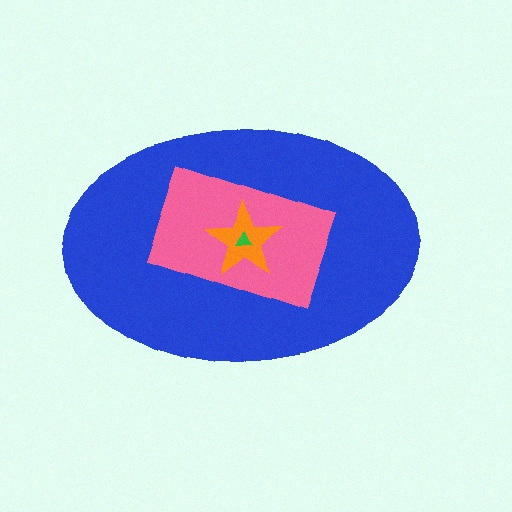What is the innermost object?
The green triangle.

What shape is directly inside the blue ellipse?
The pink rectangle.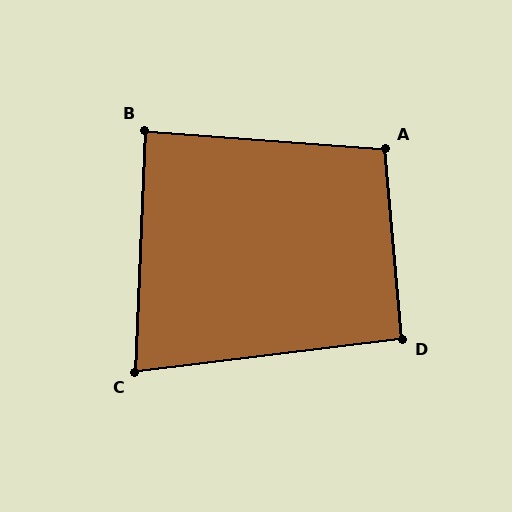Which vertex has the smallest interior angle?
C, at approximately 81 degrees.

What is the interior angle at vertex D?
Approximately 92 degrees (approximately right).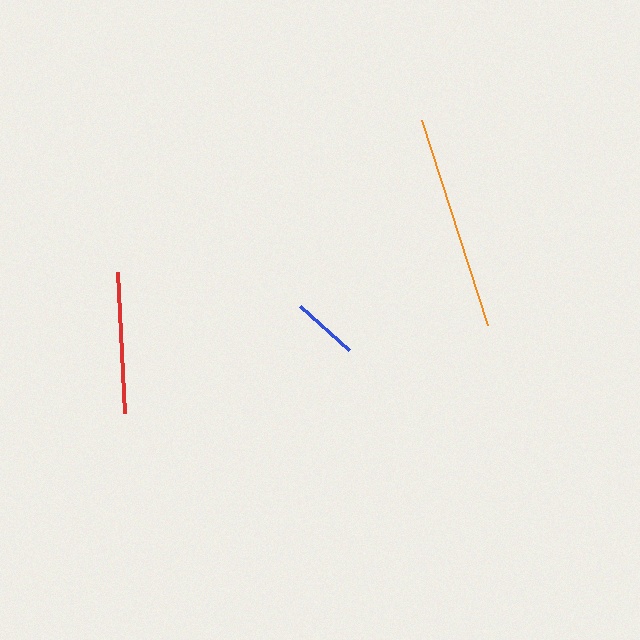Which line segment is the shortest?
The blue line is the shortest at approximately 66 pixels.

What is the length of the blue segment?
The blue segment is approximately 66 pixels long.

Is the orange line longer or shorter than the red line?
The orange line is longer than the red line.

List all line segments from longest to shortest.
From longest to shortest: orange, red, blue.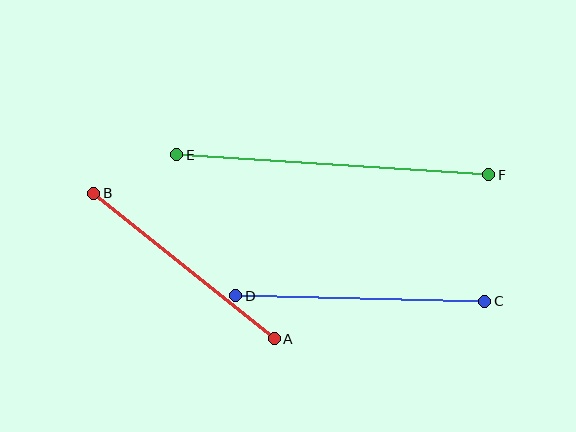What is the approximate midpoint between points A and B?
The midpoint is at approximately (184, 266) pixels.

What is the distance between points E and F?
The distance is approximately 313 pixels.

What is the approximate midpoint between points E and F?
The midpoint is at approximately (333, 165) pixels.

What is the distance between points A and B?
The distance is approximately 232 pixels.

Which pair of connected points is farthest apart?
Points E and F are farthest apart.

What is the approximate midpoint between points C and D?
The midpoint is at approximately (360, 299) pixels.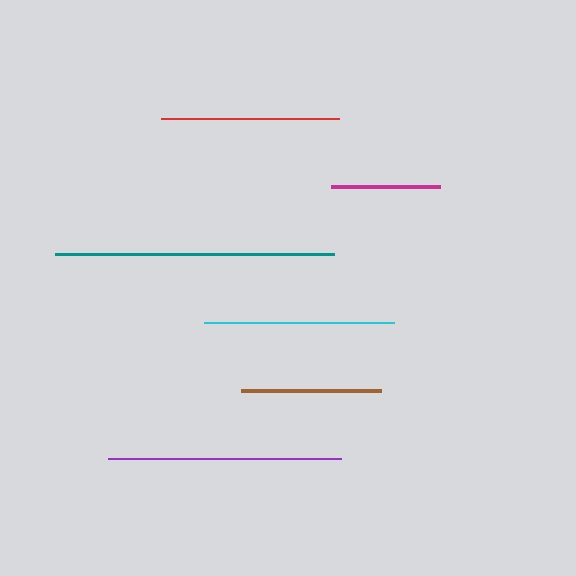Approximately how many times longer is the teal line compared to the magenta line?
The teal line is approximately 2.6 times the length of the magenta line.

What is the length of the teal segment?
The teal segment is approximately 279 pixels long.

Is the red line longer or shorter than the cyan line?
The cyan line is longer than the red line.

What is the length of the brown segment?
The brown segment is approximately 140 pixels long.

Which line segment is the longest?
The teal line is the longest at approximately 279 pixels.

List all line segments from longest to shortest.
From longest to shortest: teal, purple, cyan, red, brown, magenta.